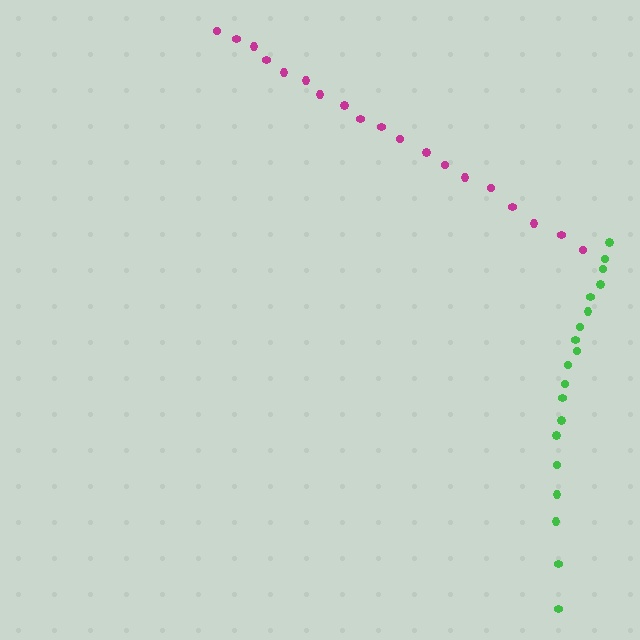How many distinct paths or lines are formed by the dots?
There are 2 distinct paths.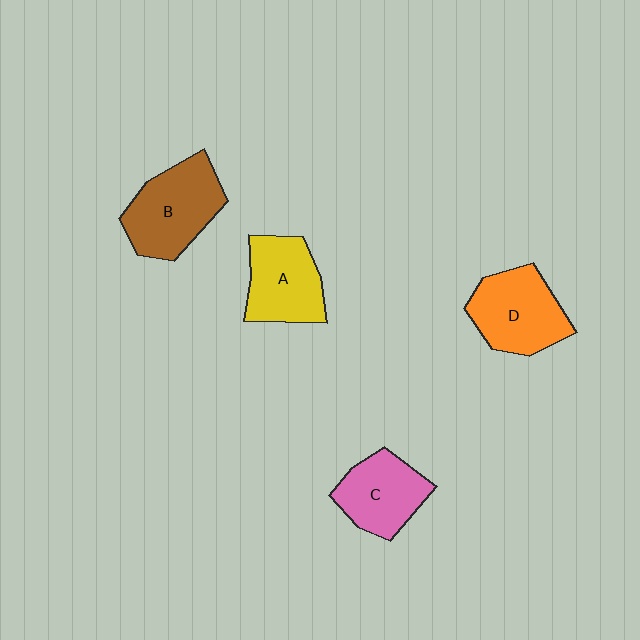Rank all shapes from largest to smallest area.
From largest to smallest: B (brown), D (orange), A (yellow), C (pink).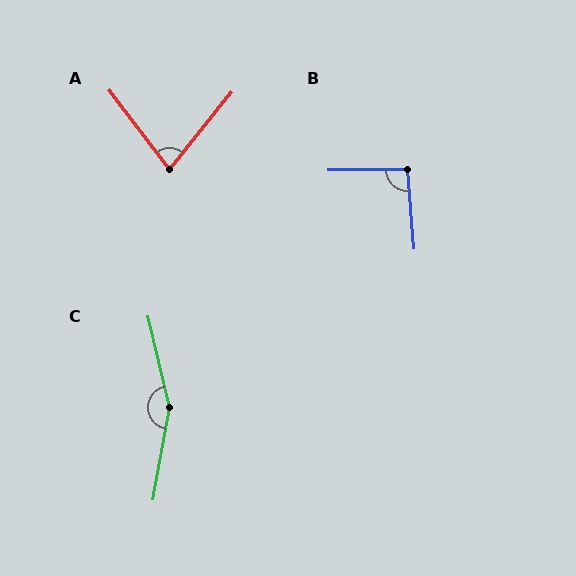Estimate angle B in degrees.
Approximately 94 degrees.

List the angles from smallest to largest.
A (76°), B (94°), C (157°).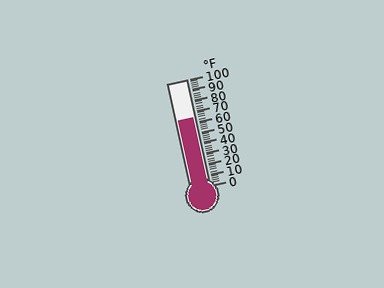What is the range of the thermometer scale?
The thermometer scale ranges from 0°F to 100°F.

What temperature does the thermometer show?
The thermometer shows approximately 64°F.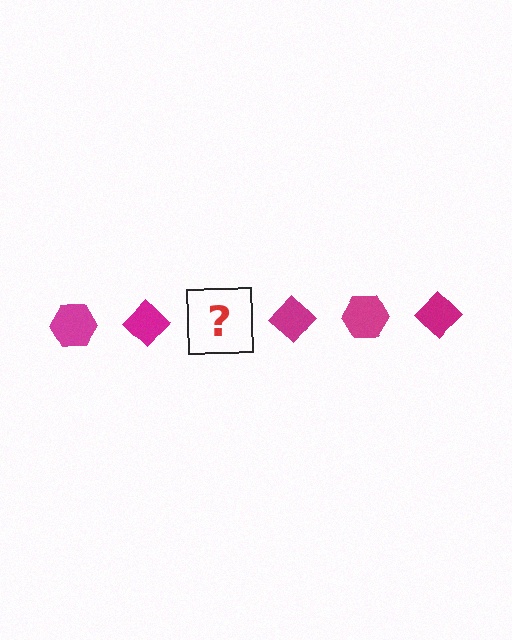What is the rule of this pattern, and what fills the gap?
The rule is that the pattern cycles through hexagon, diamond shapes in magenta. The gap should be filled with a magenta hexagon.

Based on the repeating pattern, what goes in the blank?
The blank should be a magenta hexagon.